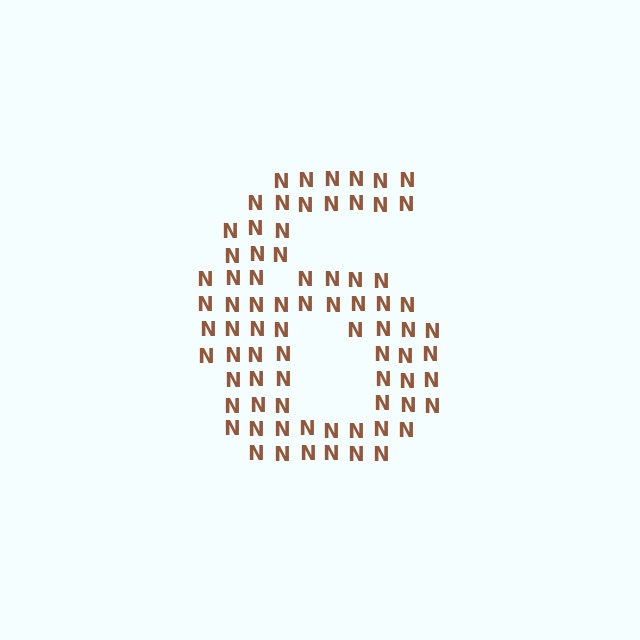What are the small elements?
The small elements are letter N's.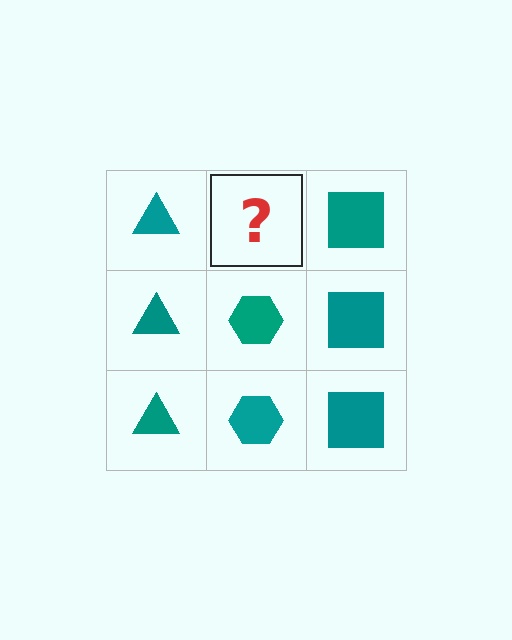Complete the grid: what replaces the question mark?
The question mark should be replaced with a teal hexagon.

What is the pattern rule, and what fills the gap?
The rule is that each column has a consistent shape. The gap should be filled with a teal hexagon.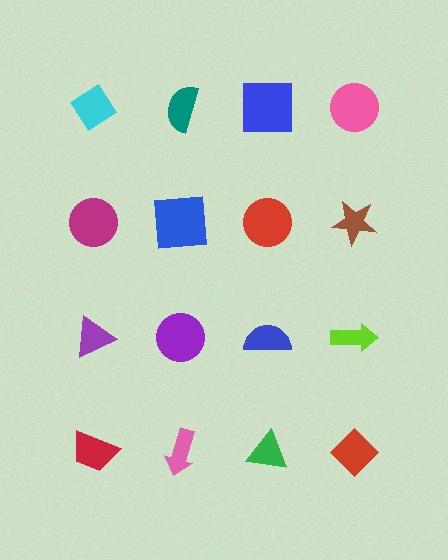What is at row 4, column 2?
A pink arrow.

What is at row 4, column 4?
A red diamond.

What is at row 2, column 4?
A brown star.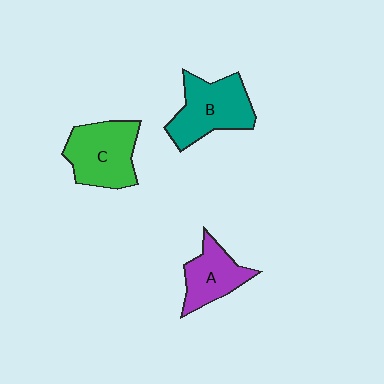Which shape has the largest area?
Shape B (teal).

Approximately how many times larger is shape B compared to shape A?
Approximately 1.4 times.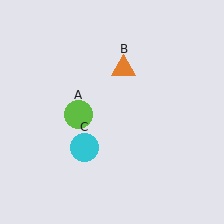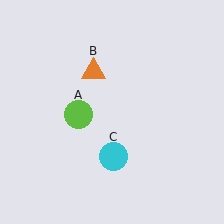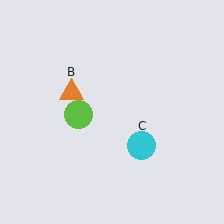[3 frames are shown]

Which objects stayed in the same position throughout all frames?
Lime circle (object A) remained stationary.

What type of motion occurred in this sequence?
The orange triangle (object B), cyan circle (object C) rotated counterclockwise around the center of the scene.